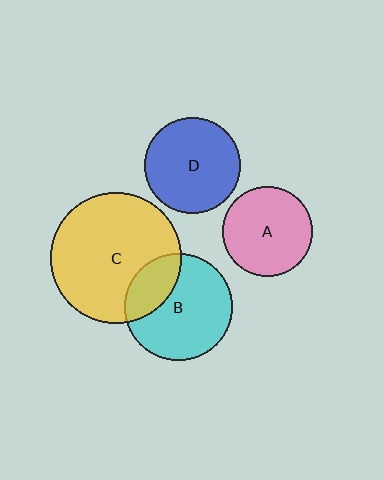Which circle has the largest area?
Circle C (yellow).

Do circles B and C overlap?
Yes.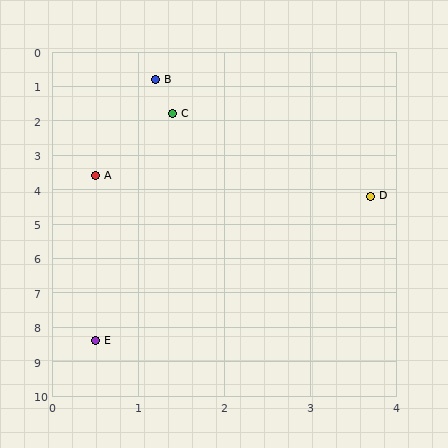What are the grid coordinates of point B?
Point B is at approximately (1.2, 0.8).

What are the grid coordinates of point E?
Point E is at approximately (0.5, 8.4).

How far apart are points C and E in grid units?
Points C and E are about 6.7 grid units apart.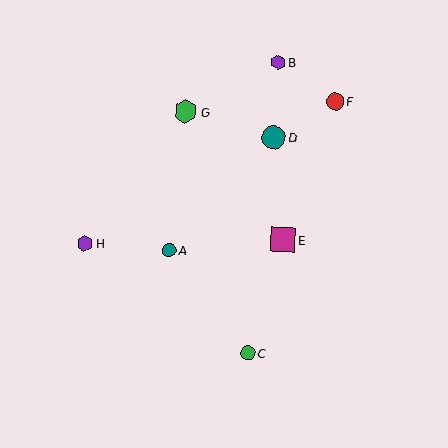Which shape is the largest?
The magenta square (labeled E) is the largest.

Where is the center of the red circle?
The center of the red circle is at (336, 101).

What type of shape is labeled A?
Shape A is a teal circle.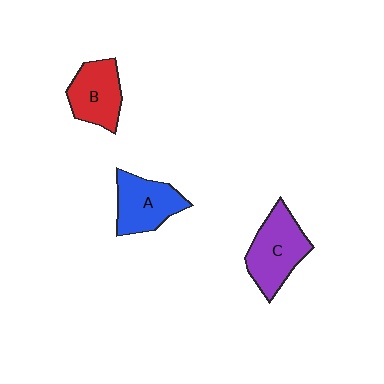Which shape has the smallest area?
Shape B (red).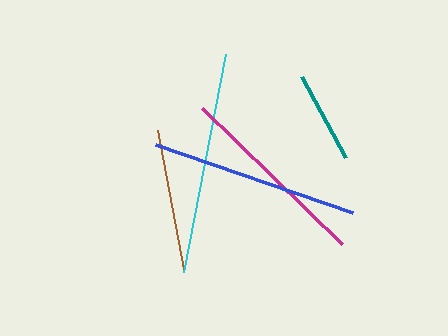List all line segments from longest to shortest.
From longest to shortest: cyan, blue, magenta, brown, teal.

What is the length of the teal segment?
The teal segment is approximately 92 pixels long.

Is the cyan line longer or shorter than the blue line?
The cyan line is longer than the blue line.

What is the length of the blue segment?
The blue segment is approximately 209 pixels long.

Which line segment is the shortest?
The teal line is the shortest at approximately 92 pixels.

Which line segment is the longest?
The cyan line is the longest at approximately 223 pixels.